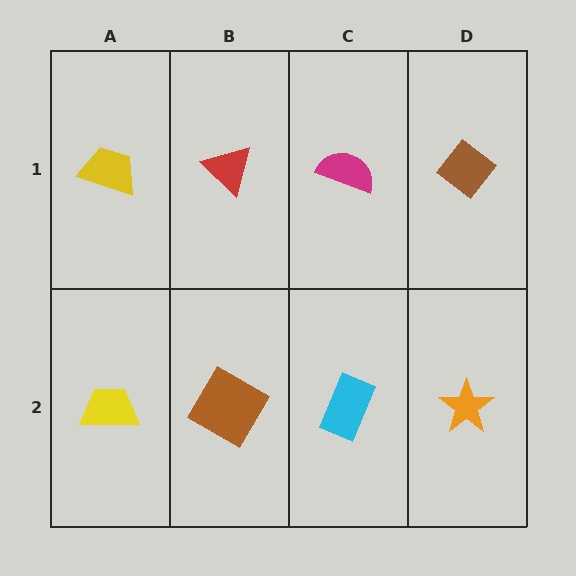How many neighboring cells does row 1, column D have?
2.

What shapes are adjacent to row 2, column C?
A magenta semicircle (row 1, column C), a brown diamond (row 2, column B), an orange star (row 2, column D).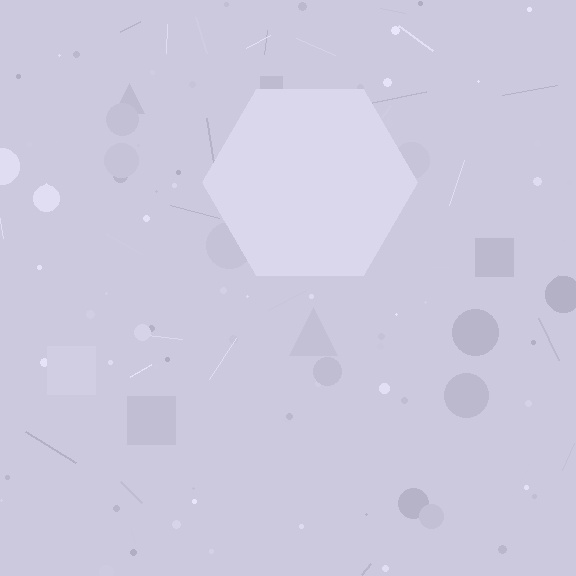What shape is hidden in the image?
A hexagon is hidden in the image.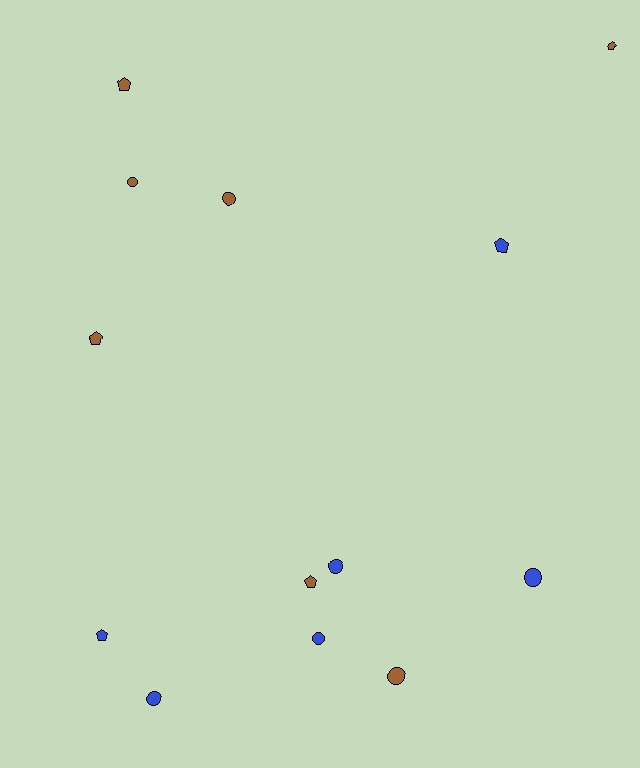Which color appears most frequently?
Brown, with 7 objects.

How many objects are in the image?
There are 13 objects.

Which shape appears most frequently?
Circle, with 7 objects.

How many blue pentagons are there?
There are 2 blue pentagons.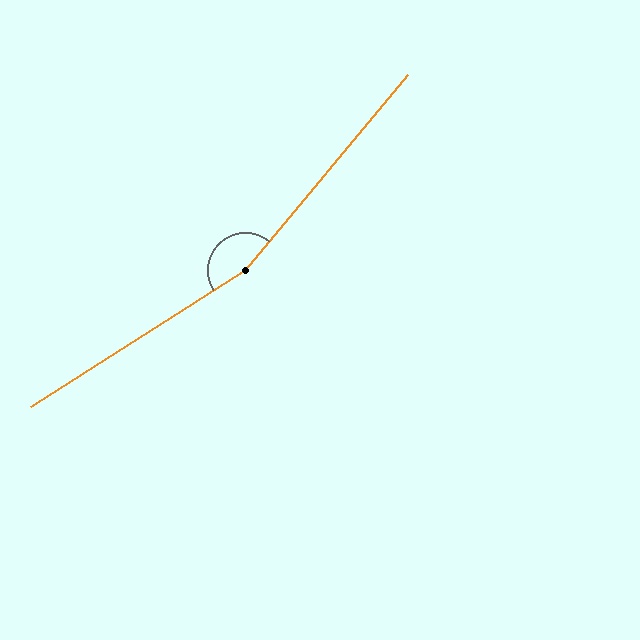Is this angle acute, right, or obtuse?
It is obtuse.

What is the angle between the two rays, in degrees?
Approximately 162 degrees.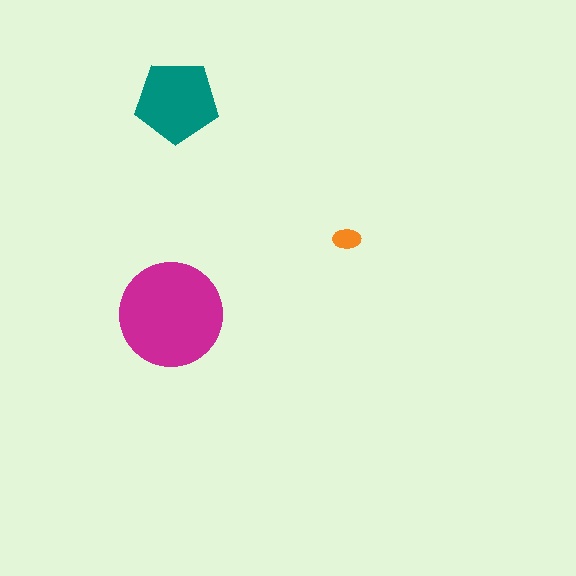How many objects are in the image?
There are 3 objects in the image.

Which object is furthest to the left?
The magenta circle is leftmost.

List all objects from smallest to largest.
The orange ellipse, the teal pentagon, the magenta circle.